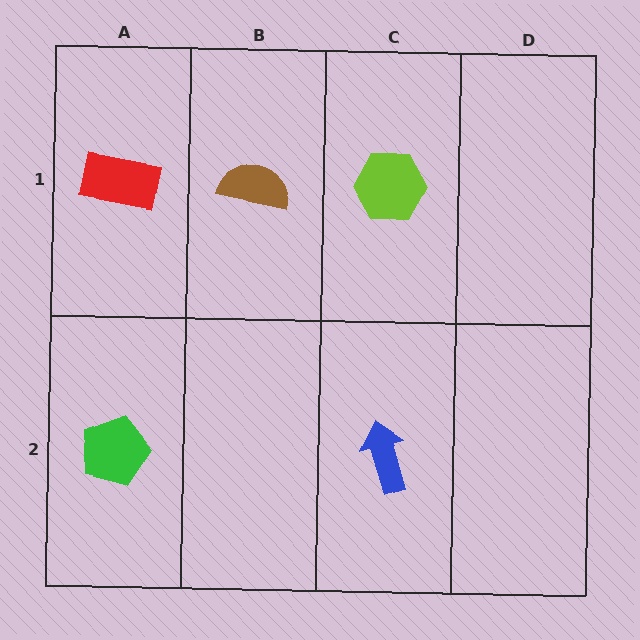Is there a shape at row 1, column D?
No, that cell is empty.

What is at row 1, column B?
A brown semicircle.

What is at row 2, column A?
A green pentagon.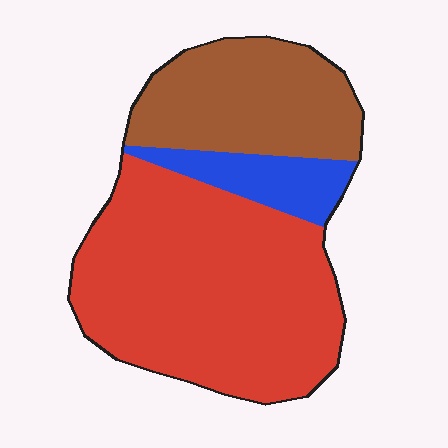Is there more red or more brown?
Red.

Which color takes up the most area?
Red, at roughly 60%.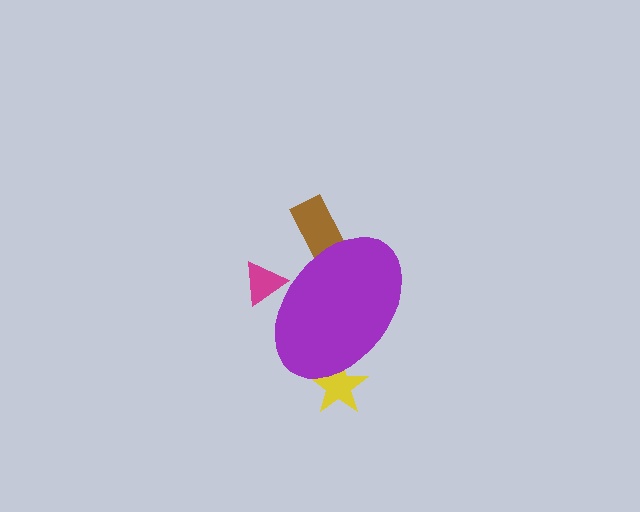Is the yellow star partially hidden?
Yes, the yellow star is partially hidden behind the purple ellipse.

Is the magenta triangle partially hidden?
Yes, the magenta triangle is partially hidden behind the purple ellipse.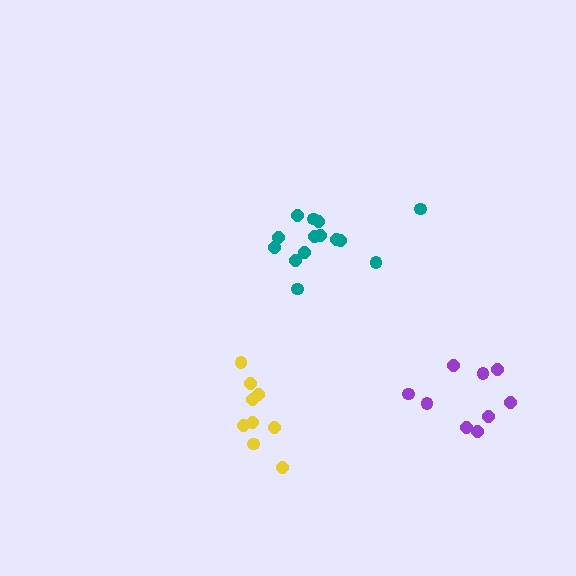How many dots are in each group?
Group 1: 9 dots, Group 2: 14 dots, Group 3: 9 dots (32 total).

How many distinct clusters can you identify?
There are 3 distinct clusters.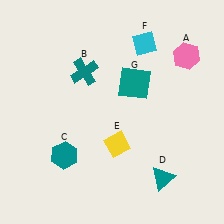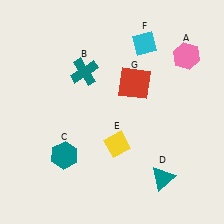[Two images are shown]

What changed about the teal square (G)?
In Image 1, G is teal. In Image 2, it changed to red.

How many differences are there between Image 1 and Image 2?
There is 1 difference between the two images.